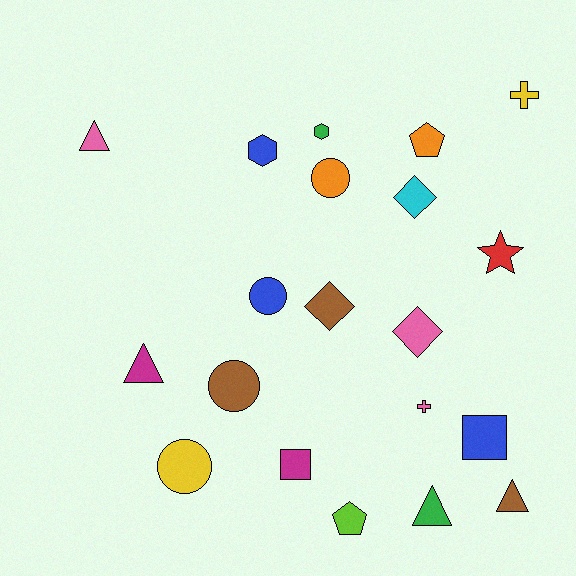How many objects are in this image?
There are 20 objects.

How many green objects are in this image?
There are 2 green objects.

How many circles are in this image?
There are 4 circles.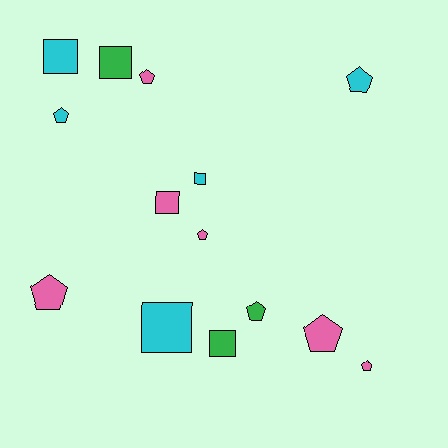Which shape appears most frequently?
Pentagon, with 8 objects.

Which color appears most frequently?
Pink, with 6 objects.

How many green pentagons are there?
There is 1 green pentagon.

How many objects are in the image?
There are 14 objects.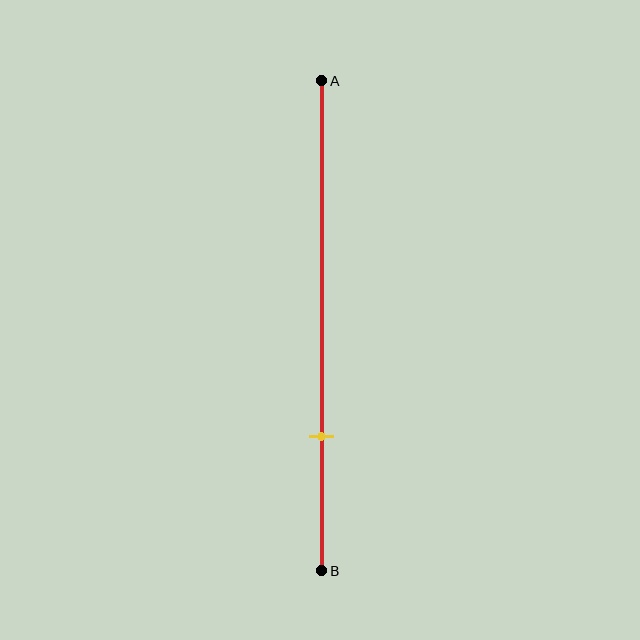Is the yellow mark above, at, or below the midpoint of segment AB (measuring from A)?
The yellow mark is below the midpoint of segment AB.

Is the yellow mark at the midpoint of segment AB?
No, the mark is at about 75% from A, not at the 50% midpoint.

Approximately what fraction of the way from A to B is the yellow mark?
The yellow mark is approximately 75% of the way from A to B.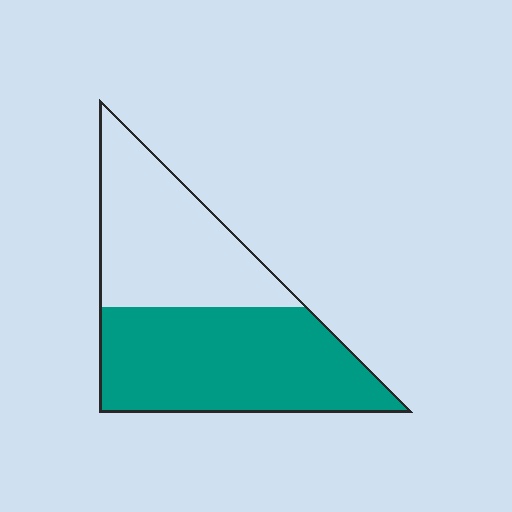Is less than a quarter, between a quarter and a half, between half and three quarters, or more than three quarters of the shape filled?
Between half and three quarters.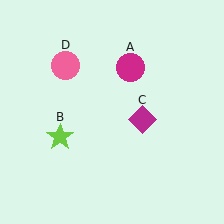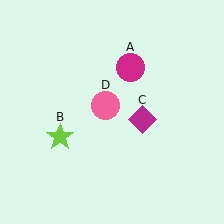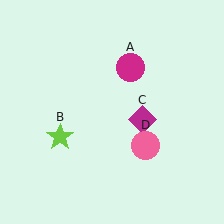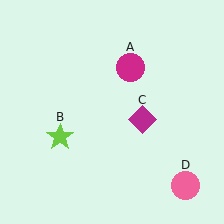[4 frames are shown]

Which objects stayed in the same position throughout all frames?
Magenta circle (object A) and lime star (object B) and magenta diamond (object C) remained stationary.